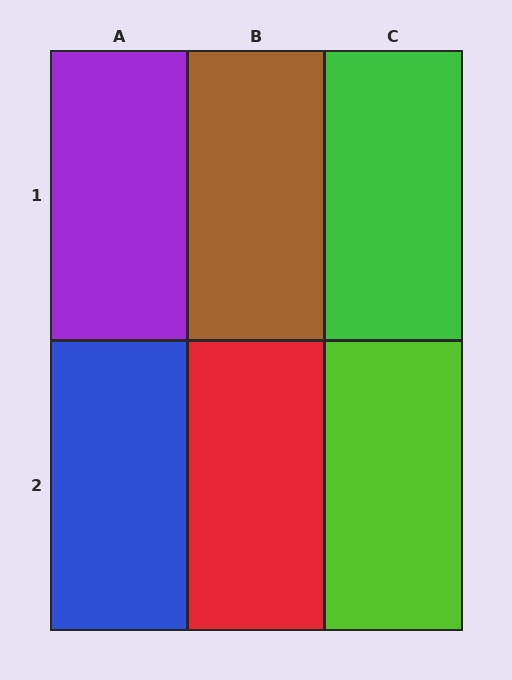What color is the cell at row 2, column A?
Blue.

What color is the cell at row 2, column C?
Lime.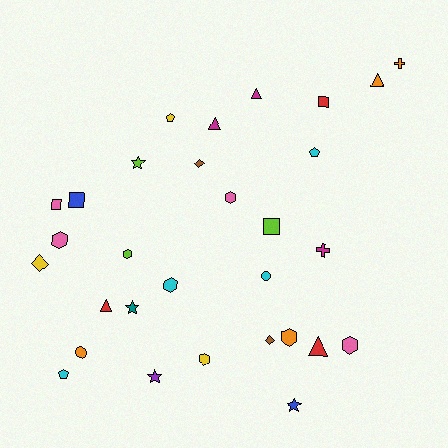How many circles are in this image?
There are 2 circles.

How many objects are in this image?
There are 30 objects.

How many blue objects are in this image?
There are 2 blue objects.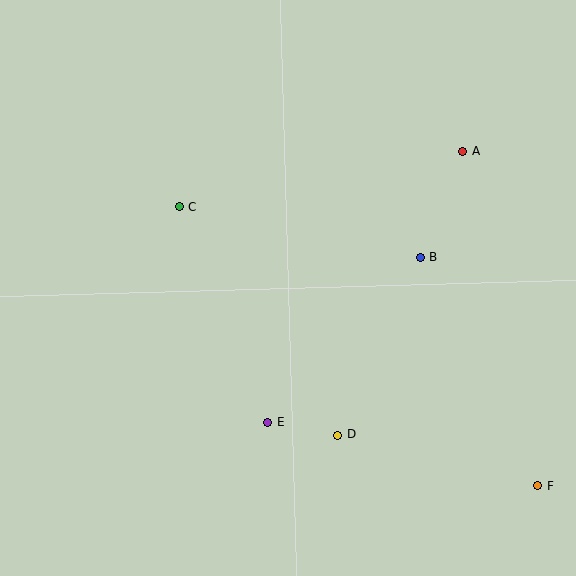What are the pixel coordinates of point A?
Point A is at (463, 151).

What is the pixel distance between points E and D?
The distance between E and D is 72 pixels.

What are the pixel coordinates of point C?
Point C is at (179, 207).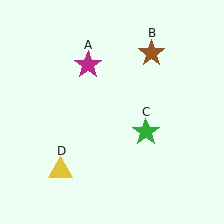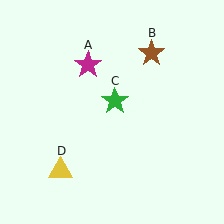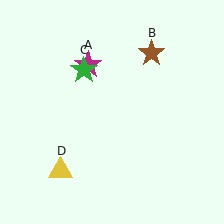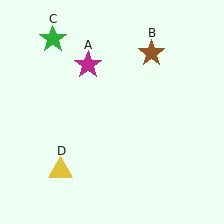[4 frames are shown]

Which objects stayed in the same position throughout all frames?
Magenta star (object A) and brown star (object B) and yellow triangle (object D) remained stationary.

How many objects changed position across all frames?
1 object changed position: green star (object C).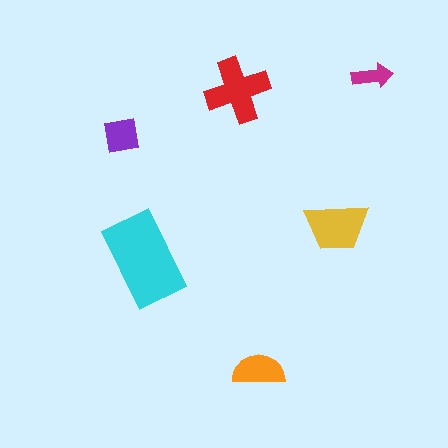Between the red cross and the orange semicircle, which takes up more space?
The red cross.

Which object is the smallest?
The magenta arrow.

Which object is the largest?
The cyan rectangle.